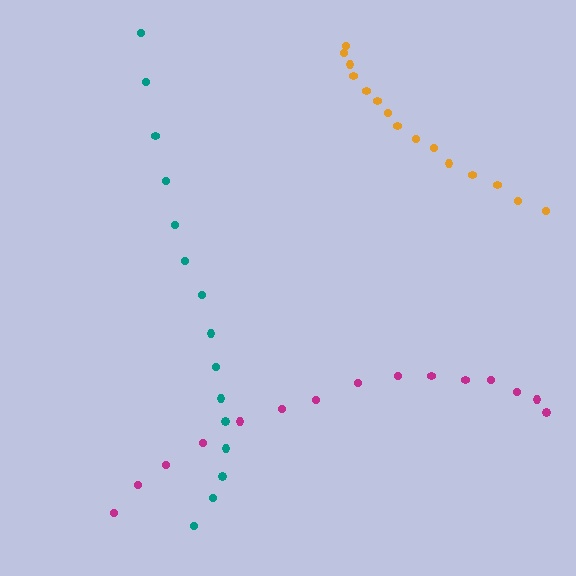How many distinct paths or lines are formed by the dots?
There are 3 distinct paths.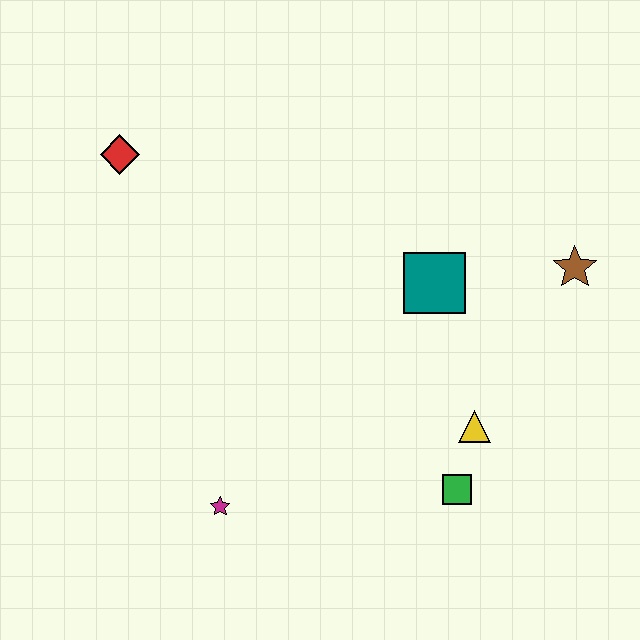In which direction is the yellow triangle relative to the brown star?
The yellow triangle is below the brown star.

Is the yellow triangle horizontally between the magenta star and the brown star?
Yes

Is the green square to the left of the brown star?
Yes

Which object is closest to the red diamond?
The teal square is closest to the red diamond.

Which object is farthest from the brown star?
The red diamond is farthest from the brown star.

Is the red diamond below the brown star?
No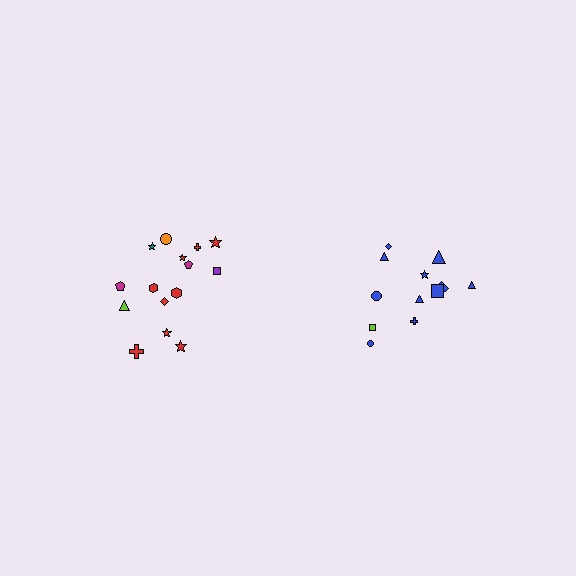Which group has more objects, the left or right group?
The left group.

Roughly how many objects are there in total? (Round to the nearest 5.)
Roughly 25 objects in total.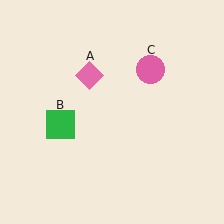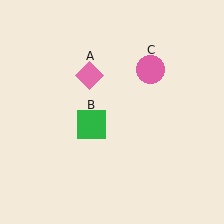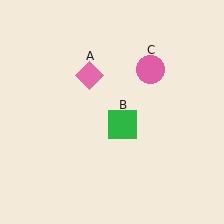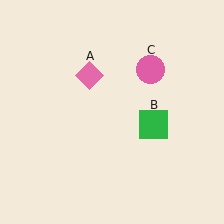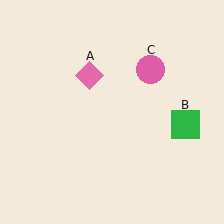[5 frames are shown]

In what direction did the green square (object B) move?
The green square (object B) moved right.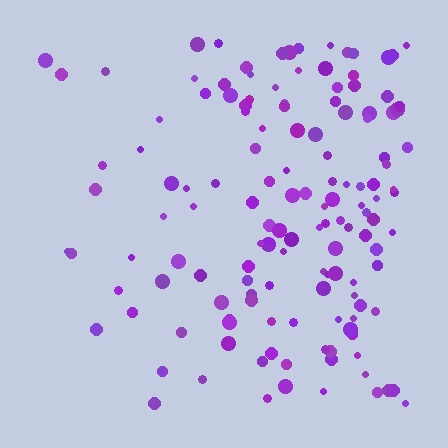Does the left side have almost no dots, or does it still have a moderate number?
Still a moderate number, just noticeably fewer than the right.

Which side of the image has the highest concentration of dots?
The right.